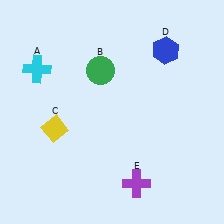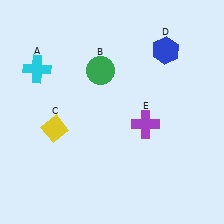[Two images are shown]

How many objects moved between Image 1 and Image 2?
1 object moved between the two images.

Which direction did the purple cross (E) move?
The purple cross (E) moved up.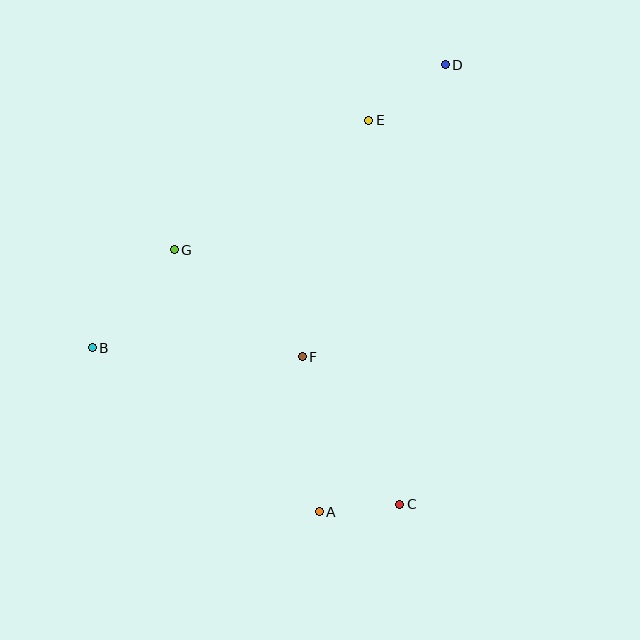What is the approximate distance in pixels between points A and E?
The distance between A and E is approximately 395 pixels.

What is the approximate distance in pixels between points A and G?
The distance between A and G is approximately 300 pixels.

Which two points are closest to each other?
Points A and C are closest to each other.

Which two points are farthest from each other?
Points A and D are farthest from each other.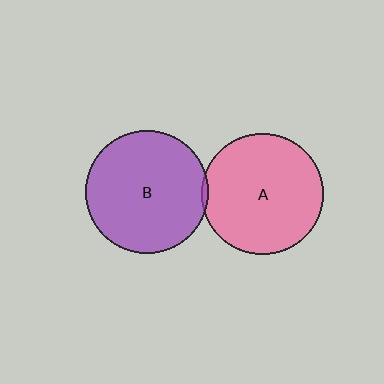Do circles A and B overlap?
Yes.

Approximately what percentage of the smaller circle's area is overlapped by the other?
Approximately 5%.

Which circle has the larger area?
Circle B (purple).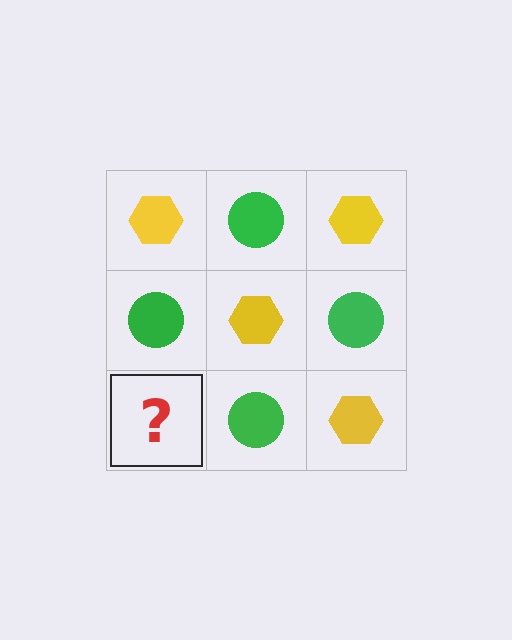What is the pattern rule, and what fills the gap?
The rule is that it alternates yellow hexagon and green circle in a checkerboard pattern. The gap should be filled with a yellow hexagon.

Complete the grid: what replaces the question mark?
The question mark should be replaced with a yellow hexagon.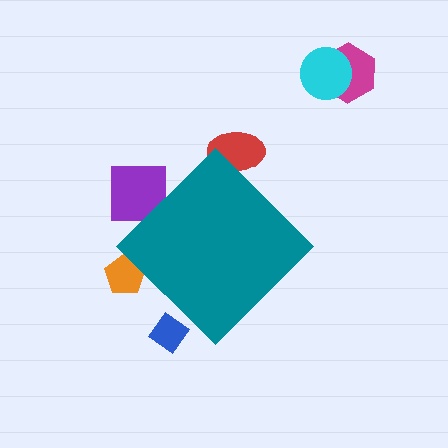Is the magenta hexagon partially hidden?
No, the magenta hexagon is fully visible.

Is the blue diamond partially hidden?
Yes, the blue diamond is partially hidden behind the teal diamond.